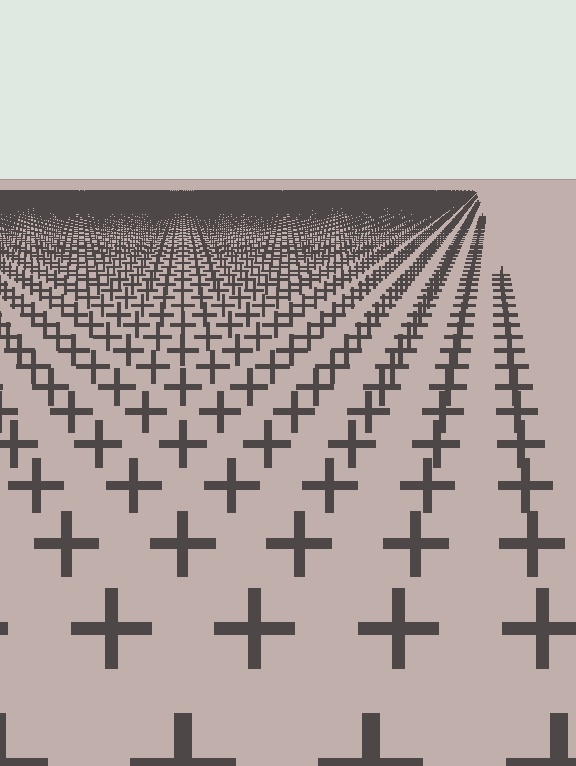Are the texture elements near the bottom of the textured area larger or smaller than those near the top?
Larger. Near the bottom, elements are closer to the viewer and appear at a bigger on-screen size.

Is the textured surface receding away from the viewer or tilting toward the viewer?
The surface is receding away from the viewer. Texture elements get smaller and denser toward the top.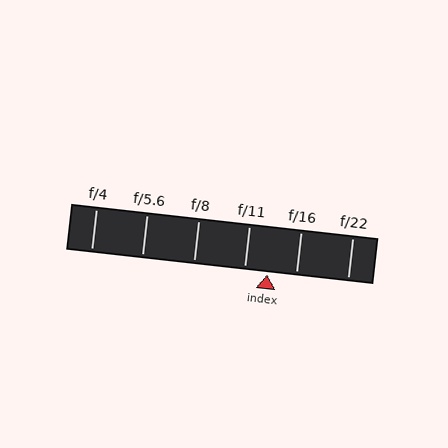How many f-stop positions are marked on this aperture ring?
There are 6 f-stop positions marked.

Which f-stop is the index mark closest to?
The index mark is closest to f/11.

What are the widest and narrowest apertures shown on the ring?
The widest aperture shown is f/4 and the narrowest is f/22.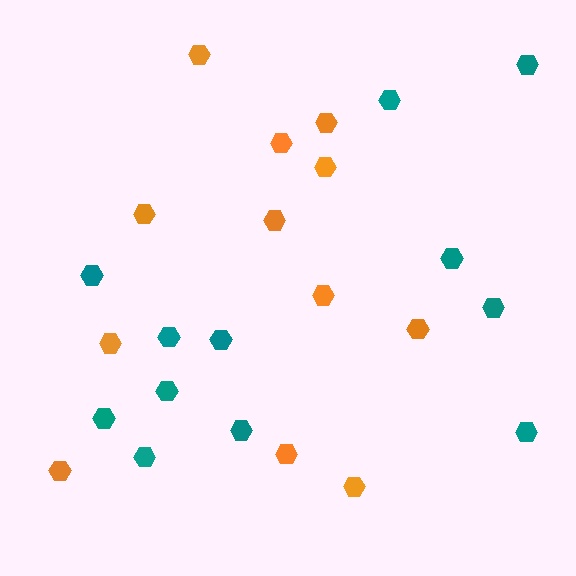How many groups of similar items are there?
There are 2 groups: one group of teal hexagons (12) and one group of orange hexagons (12).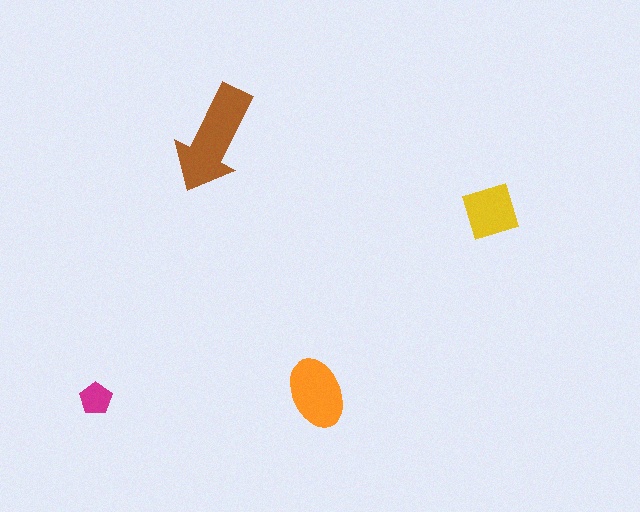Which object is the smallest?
The magenta pentagon.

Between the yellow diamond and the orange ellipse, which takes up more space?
The orange ellipse.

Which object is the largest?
The brown arrow.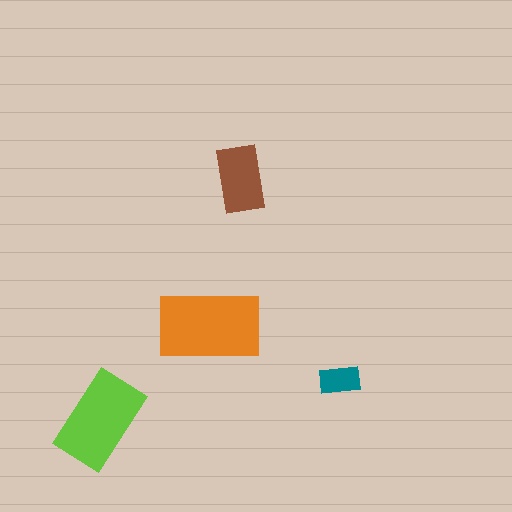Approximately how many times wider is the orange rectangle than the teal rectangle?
About 2.5 times wider.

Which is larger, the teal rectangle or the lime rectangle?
The lime one.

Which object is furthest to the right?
The teal rectangle is rightmost.